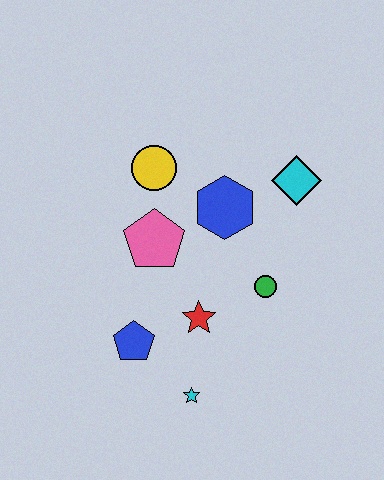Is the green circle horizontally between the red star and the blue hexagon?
No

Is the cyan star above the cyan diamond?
No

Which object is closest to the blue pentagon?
The red star is closest to the blue pentagon.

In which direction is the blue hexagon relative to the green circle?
The blue hexagon is above the green circle.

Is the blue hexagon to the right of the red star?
Yes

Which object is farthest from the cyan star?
The cyan diamond is farthest from the cyan star.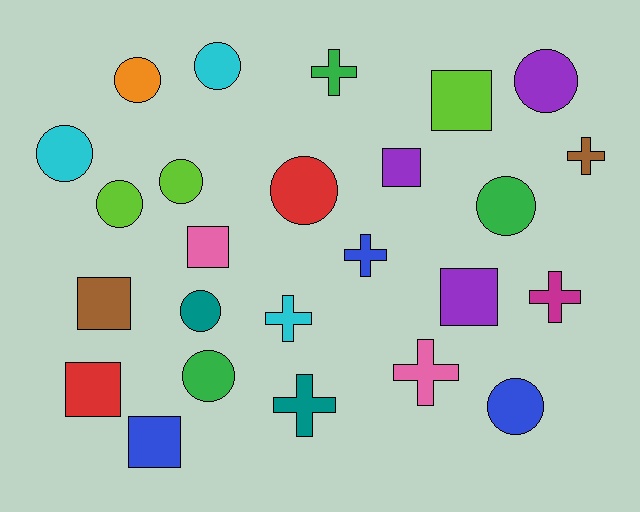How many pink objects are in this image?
There are 2 pink objects.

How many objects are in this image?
There are 25 objects.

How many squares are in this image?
There are 7 squares.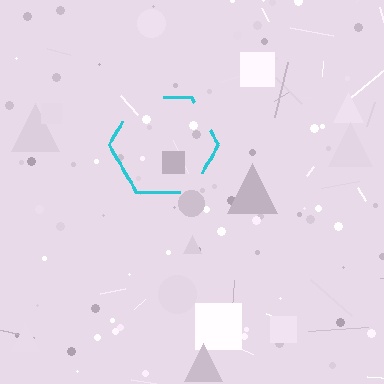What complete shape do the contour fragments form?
The contour fragments form a hexagon.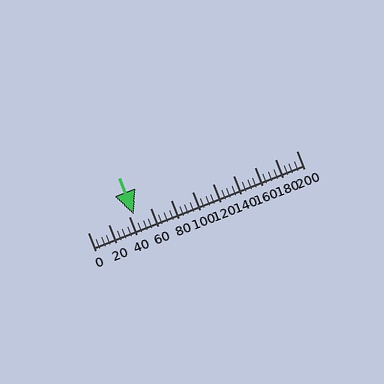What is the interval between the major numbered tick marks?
The major tick marks are spaced 20 units apart.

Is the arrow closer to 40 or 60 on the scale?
The arrow is closer to 40.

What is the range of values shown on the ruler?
The ruler shows values from 0 to 200.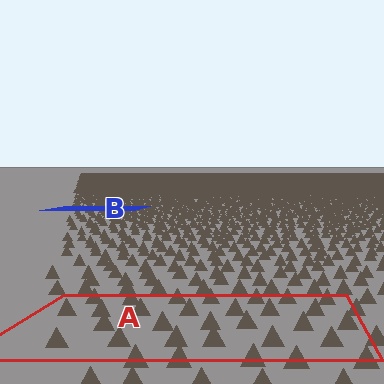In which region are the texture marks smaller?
The texture marks are smaller in region B, because it is farther away.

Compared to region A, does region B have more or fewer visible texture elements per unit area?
Region B has more texture elements per unit area — they are packed more densely because it is farther away.